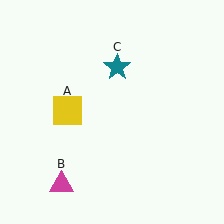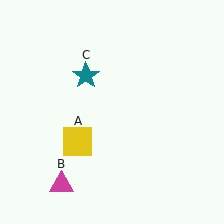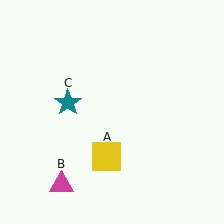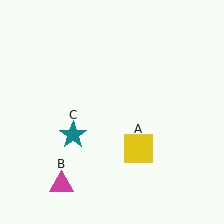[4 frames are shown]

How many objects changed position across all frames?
2 objects changed position: yellow square (object A), teal star (object C).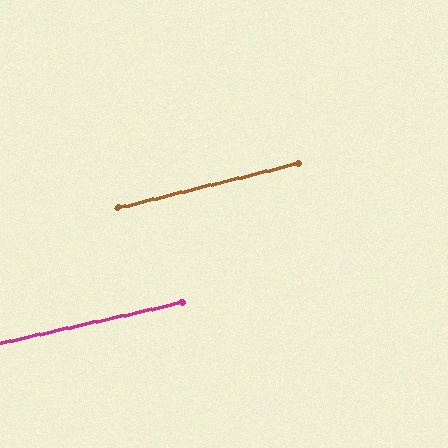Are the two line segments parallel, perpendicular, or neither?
Parallel — their directions differ by only 1.4°.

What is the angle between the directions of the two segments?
Approximately 1 degree.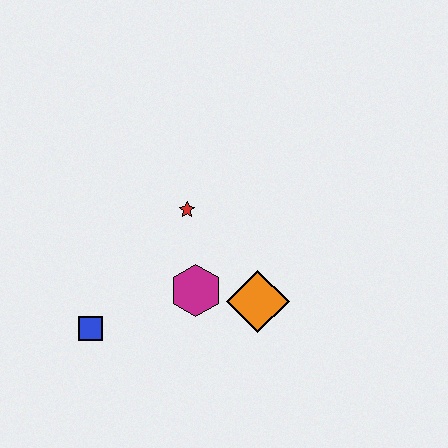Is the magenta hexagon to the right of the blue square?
Yes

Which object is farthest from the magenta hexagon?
The blue square is farthest from the magenta hexagon.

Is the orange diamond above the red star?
No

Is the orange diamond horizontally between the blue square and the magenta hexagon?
No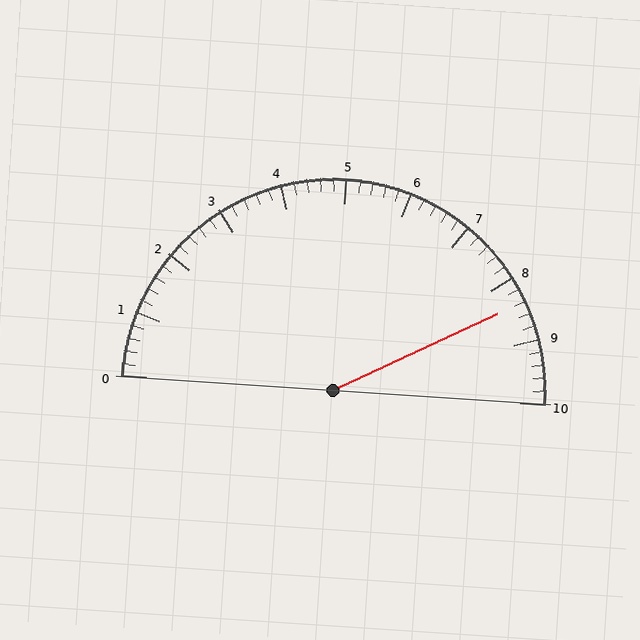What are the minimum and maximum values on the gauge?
The gauge ranges from 0 to 10.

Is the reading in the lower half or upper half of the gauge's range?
The reading is in the upper half of the range (0 to 10).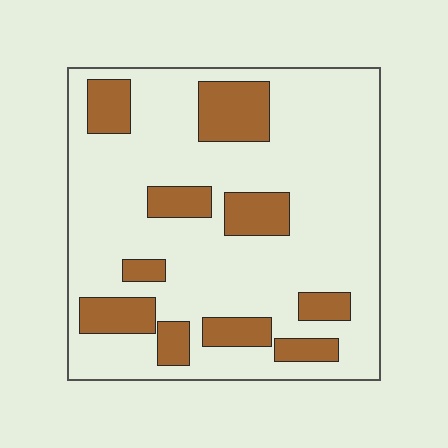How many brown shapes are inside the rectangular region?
10.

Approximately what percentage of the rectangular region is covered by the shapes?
Approximately 25%.